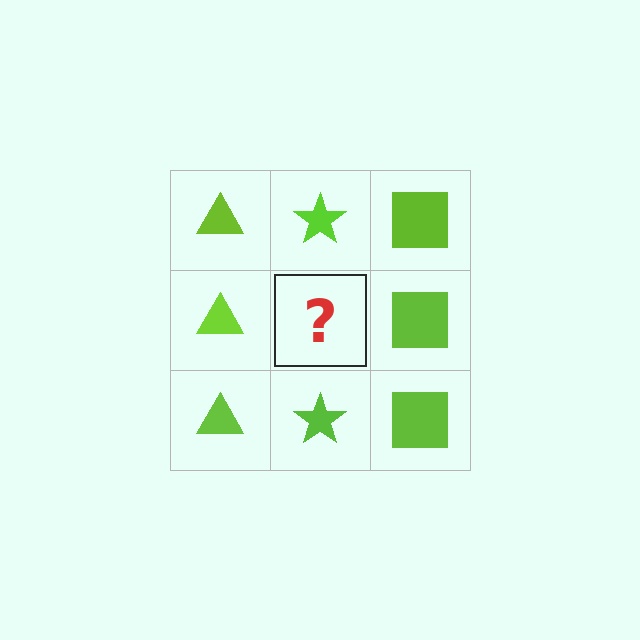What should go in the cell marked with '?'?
The missing cell should contain a lime star.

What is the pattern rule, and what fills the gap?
The rule is that each column has a consistent shape. The gap should be filled with a lime star.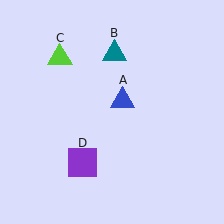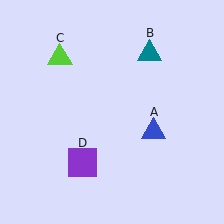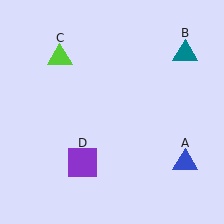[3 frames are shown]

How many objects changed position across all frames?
2 objects changed position: blue triangle (object A), teal triangle (object B).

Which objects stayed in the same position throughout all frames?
Lime triangle (object C) and purple square (object D) remained stationary.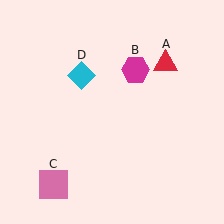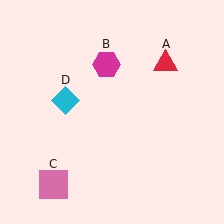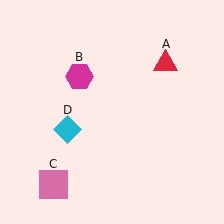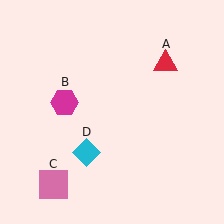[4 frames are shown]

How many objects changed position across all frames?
2 objects changed position: magenta hexagon (object B), cyan diamond (object D).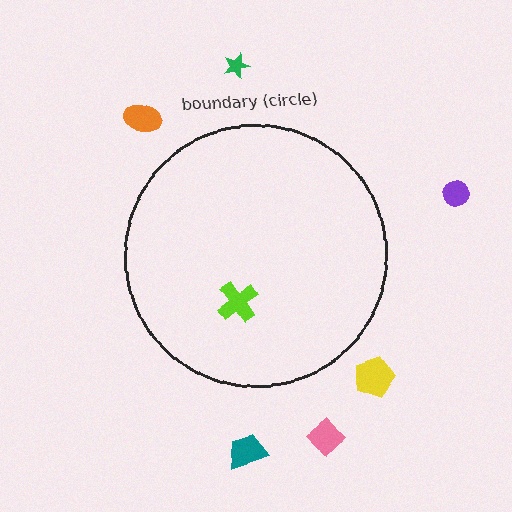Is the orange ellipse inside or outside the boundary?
Outside.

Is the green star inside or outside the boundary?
Outside.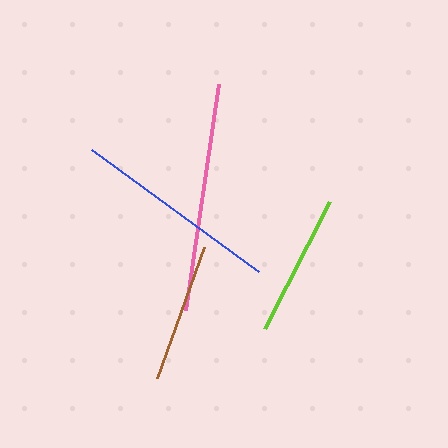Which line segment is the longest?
The pink line is the longest at approximately 229 pixels.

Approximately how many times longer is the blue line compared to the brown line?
The blue line is approximately 1.5 times the length of the brown line.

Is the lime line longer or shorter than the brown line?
The lime line is longer than the brown line.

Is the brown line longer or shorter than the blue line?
The blue line is longer than the brown line.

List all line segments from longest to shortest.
From longest to shortest: pink, blue, lime, brown.